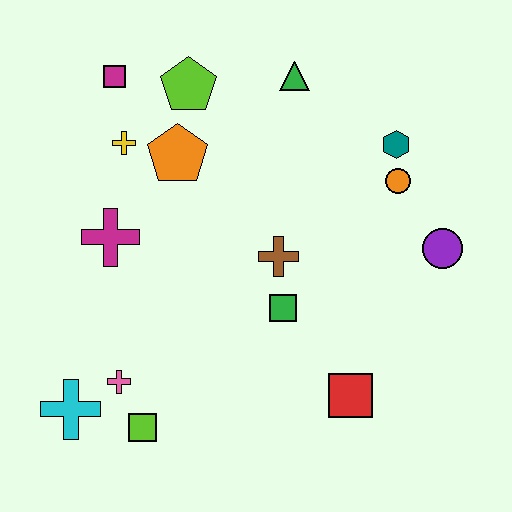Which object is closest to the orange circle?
The teal hexagon is closest to the orange circle.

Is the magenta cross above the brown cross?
Yes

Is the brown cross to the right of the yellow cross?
Yes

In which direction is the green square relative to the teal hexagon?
The green square is below the teal hexagon.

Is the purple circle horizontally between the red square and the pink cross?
No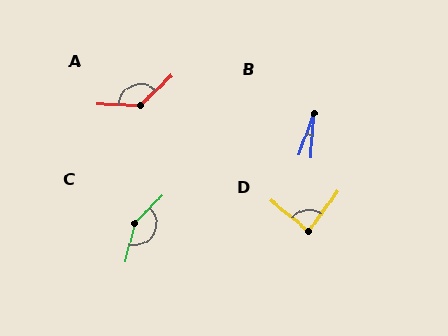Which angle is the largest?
C, at approximately 150 degrees.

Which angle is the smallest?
B, at approximately 16 degrees.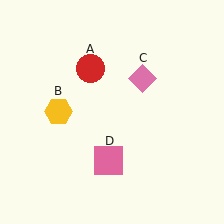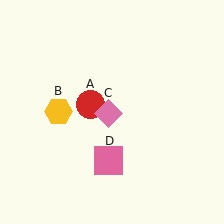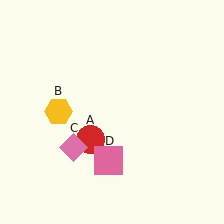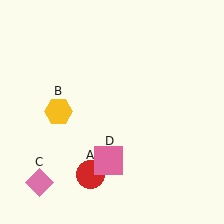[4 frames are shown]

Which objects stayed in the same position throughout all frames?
Yellow hexagon (object B) and pink square (object D) remained stationary.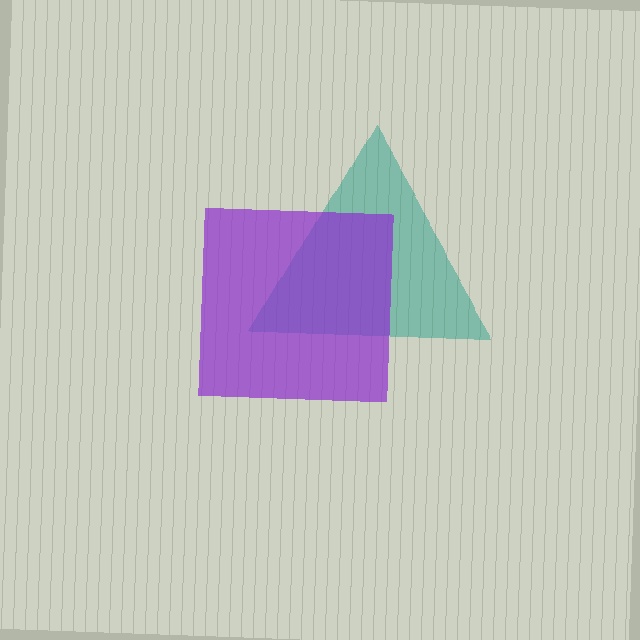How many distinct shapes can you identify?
There are 2 distinct shapes: a teal triangle, a purple square.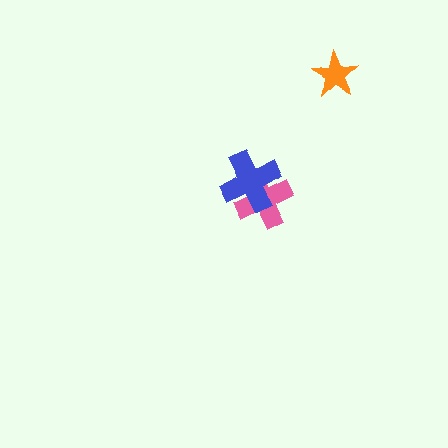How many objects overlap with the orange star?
0 objects overlap with the orange star.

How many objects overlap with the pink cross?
1 object overlaps with the pink cross.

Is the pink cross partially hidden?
Yes, it is partially covered by another shape.